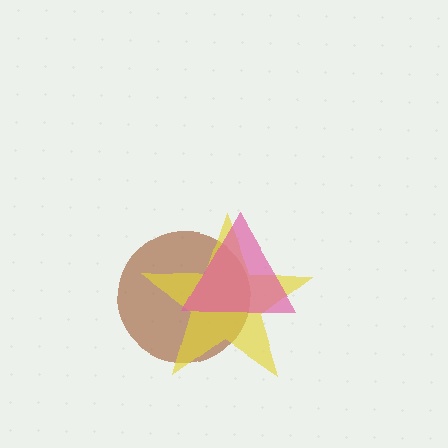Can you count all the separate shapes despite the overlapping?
Yes, there are 3 separate shapes.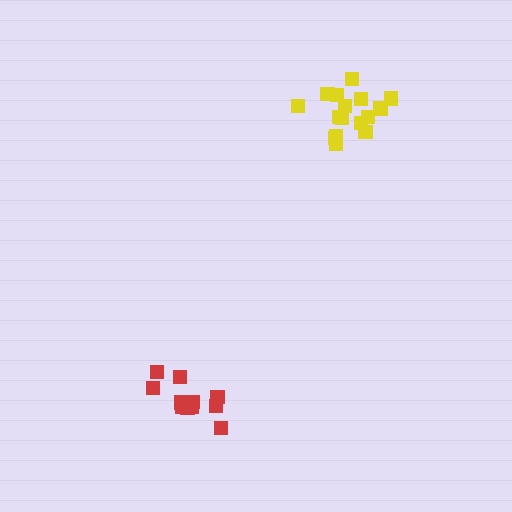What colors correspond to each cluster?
The clusters are colored: yellow, red.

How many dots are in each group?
Group 1: 16 dots, Group 2: 11 dots (27 total).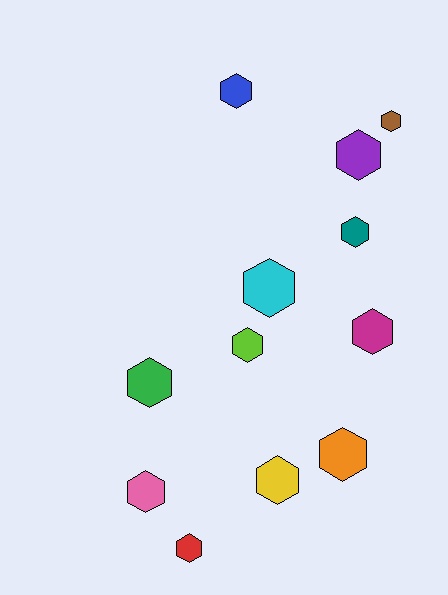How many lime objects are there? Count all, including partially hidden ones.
There is 1 lime object.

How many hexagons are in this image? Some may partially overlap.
There are 12 hexagons.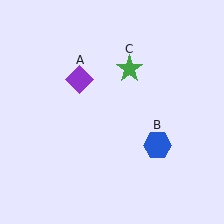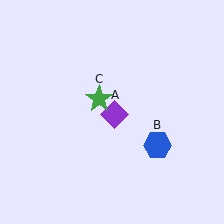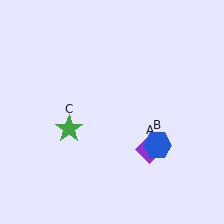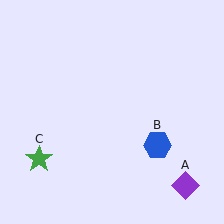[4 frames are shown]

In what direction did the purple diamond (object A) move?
The purple diamond (object A) moved down and to the right.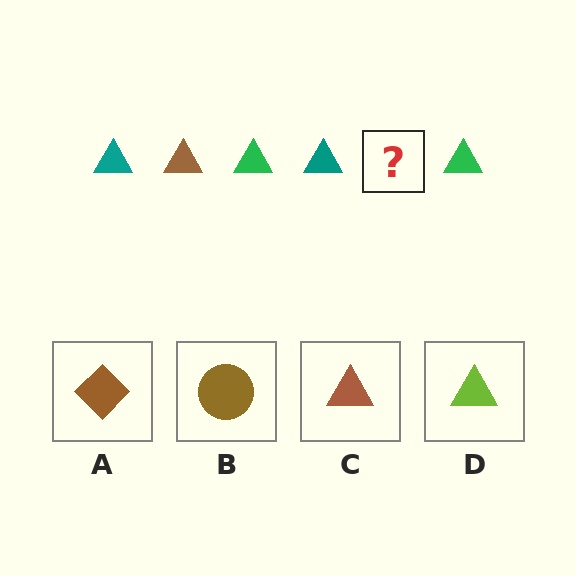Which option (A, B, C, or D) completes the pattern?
C.